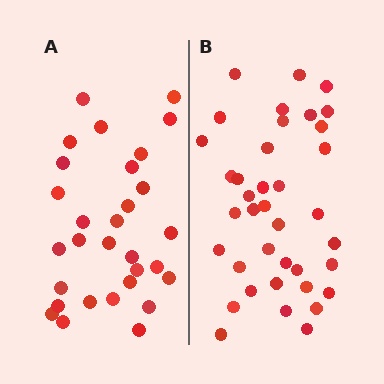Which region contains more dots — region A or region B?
Region B (the right region) has more dots.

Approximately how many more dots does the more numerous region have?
Region B has roughly 8 or so more dots than region A.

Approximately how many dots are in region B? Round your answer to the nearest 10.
About 40 dots. (The exact count is 38, which rounds to 40.)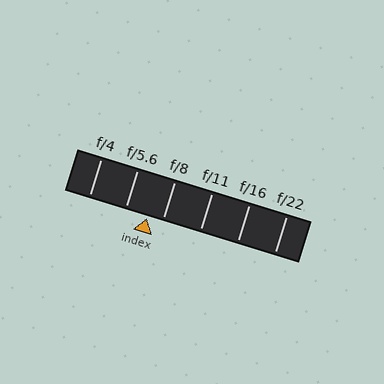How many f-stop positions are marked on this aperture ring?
There are 6 f-stop positions marked.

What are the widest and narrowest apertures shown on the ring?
The widest aperture shown is f/4 and the narrowest is f/22.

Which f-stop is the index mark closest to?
The index mark is closest to f/8.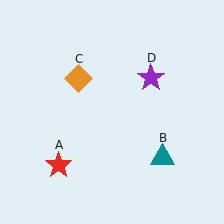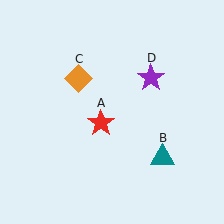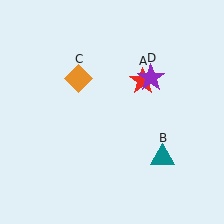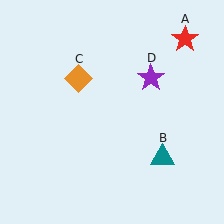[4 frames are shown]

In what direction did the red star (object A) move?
The red star (object A) moved up and to the right.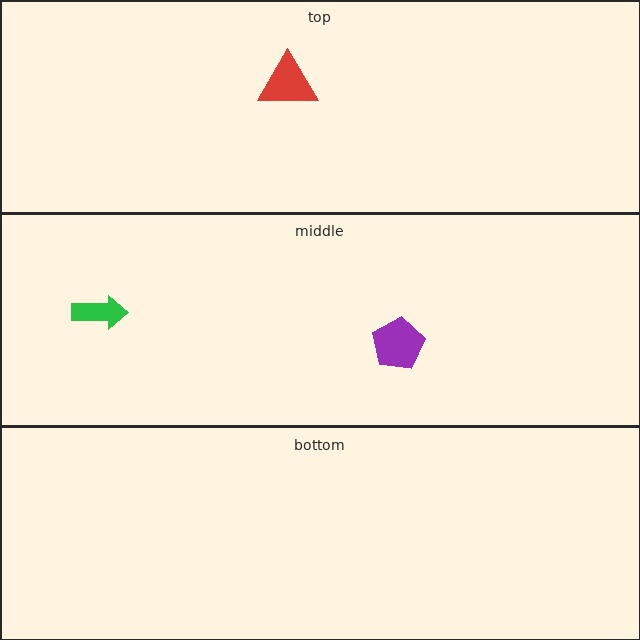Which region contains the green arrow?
The middle region.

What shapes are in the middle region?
The green arrow, the purple pentagon.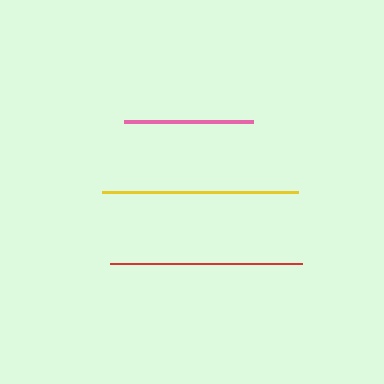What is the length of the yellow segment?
The yellow segment is approximately 196 pixels long.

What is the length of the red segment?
The red segment is approximately 193 pixels long.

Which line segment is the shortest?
The pink line is the shortest at approximately 129 pixels.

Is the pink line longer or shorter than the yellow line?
The yellow line is longer than the pink line.